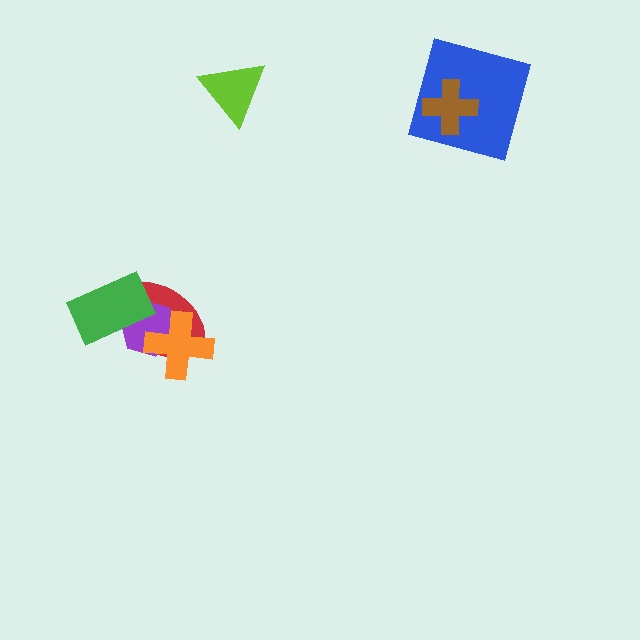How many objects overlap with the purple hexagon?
3 objects overlap with the purple hexagon.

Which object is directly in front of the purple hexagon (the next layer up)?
The orange cross is directly in front of the purple hexagon.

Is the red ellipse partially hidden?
Yes, it is partially covered by another shape.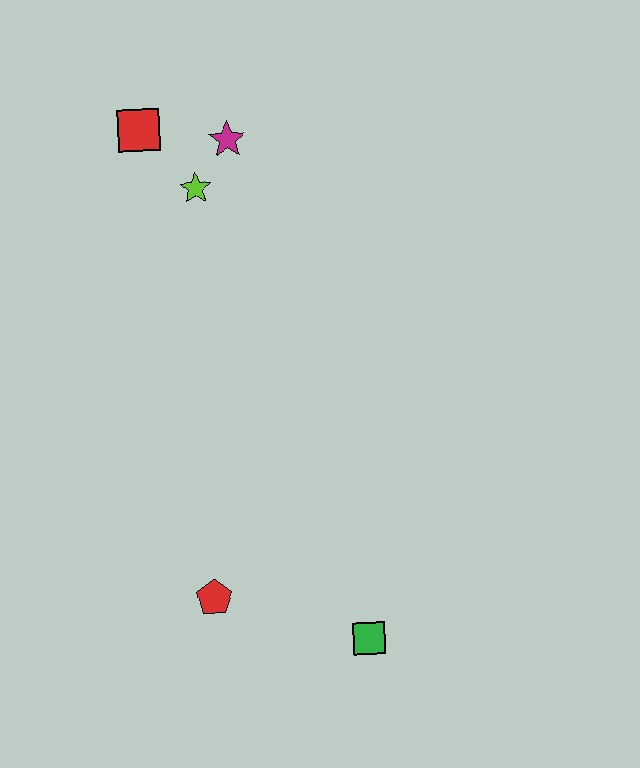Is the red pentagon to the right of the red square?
Yes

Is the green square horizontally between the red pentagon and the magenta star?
No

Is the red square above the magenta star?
Yes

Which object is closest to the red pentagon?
The green square is closest to the red pentagon.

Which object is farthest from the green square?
The red square is farthest from the green square.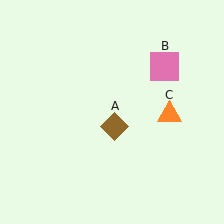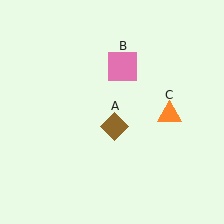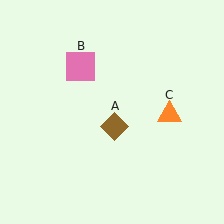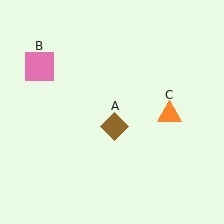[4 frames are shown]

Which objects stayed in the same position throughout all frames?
Brown diamond (object A) and orange triangle (object C) remained stationary.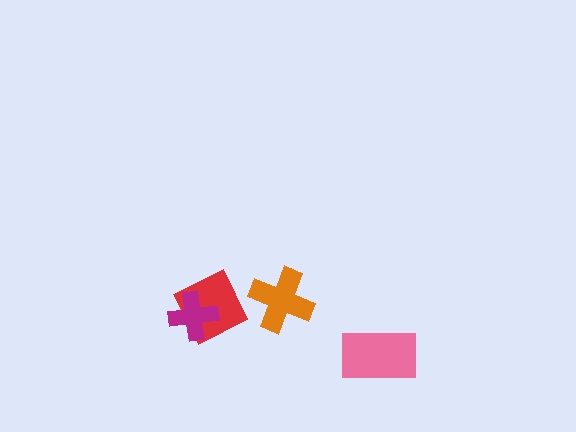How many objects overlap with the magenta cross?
1 object overlaps with the magenta cross.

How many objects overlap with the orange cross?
0 objects overlap with the orange cross.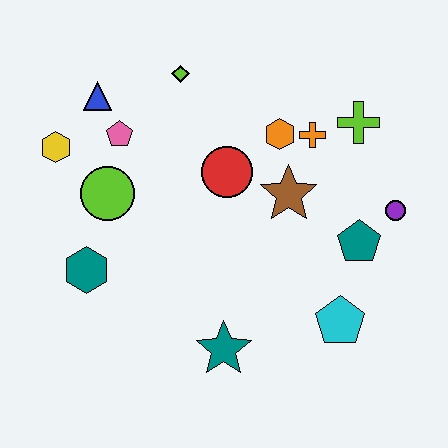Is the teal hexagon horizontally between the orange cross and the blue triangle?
No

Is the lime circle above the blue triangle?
No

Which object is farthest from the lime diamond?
The cyan pentagon is farthest from the lime diamond.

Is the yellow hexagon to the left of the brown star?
Yes